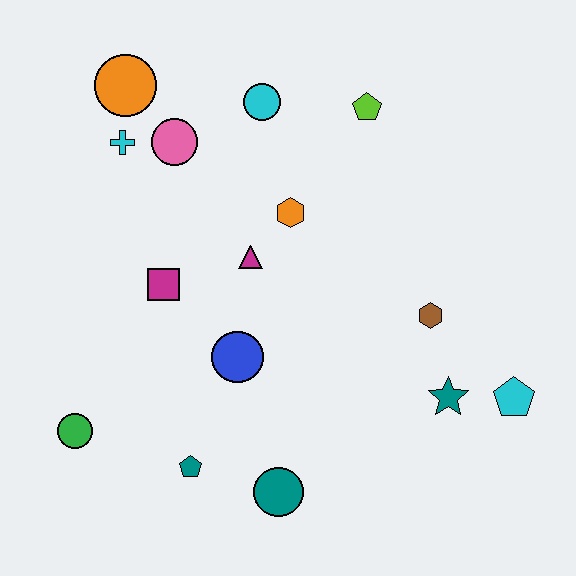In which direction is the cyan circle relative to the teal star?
The cyan circle is above the teal star.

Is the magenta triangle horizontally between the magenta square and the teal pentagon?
No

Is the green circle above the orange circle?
No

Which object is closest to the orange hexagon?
The magenta triangle is closest to the orange hexagon.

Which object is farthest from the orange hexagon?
The green circle is farthest from the orange hexagon.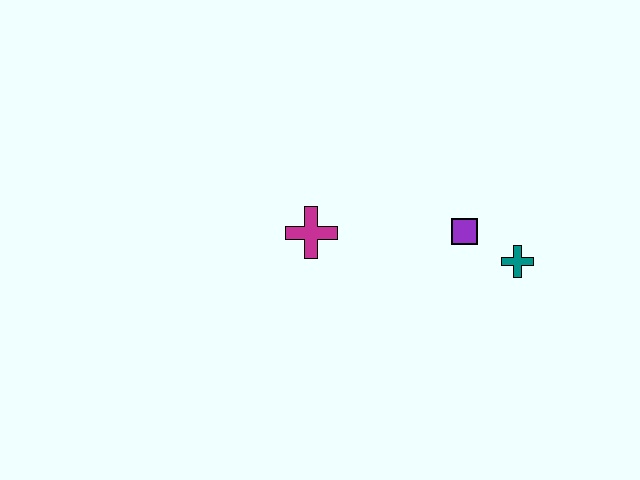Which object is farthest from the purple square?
The magenta cross is farthest from the purple square.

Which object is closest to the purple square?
The teal cross is closest to the purple square.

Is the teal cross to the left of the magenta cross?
No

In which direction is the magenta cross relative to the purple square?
The magenta cross is to the left of the purple square.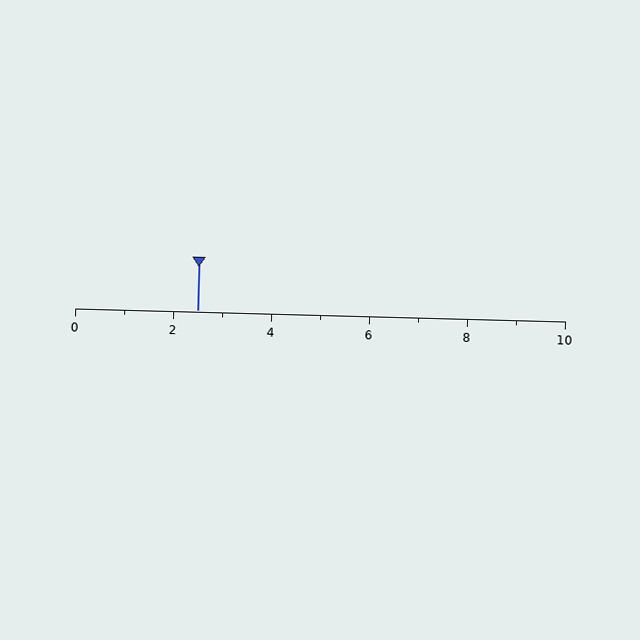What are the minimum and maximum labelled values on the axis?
The axis runs from 0 to 10.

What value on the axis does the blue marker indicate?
The marker indicates approximately 2.5.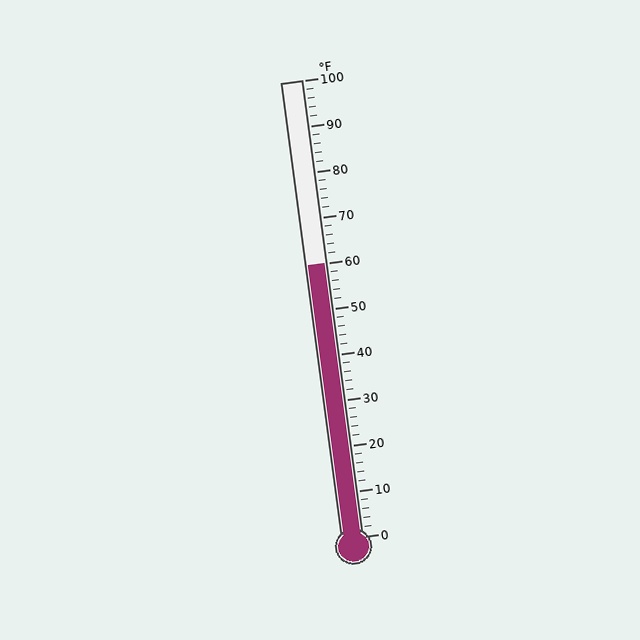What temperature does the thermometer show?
The thermometer shows approximately 60°F.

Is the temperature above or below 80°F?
The temperature is below 80°F.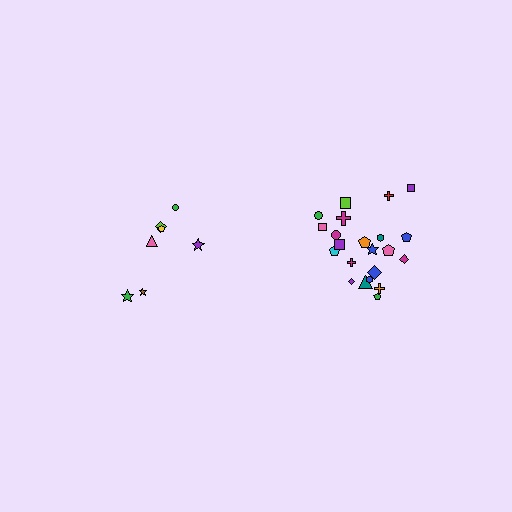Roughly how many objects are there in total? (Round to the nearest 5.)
Roughly 30 objects in total.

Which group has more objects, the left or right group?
The right group.